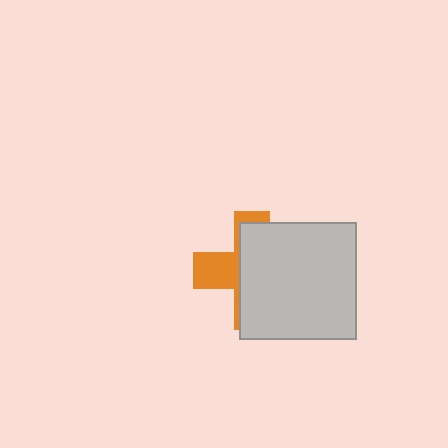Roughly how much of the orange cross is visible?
A small part of it is visible (roughly 34%).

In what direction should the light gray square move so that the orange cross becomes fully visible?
The light gray square should move right. That is the shortest direction to clear the overlap and leave the orange cross fully visible.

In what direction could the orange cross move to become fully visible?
The orange cross could move left. That would shift it out from behind the light gray square entirely.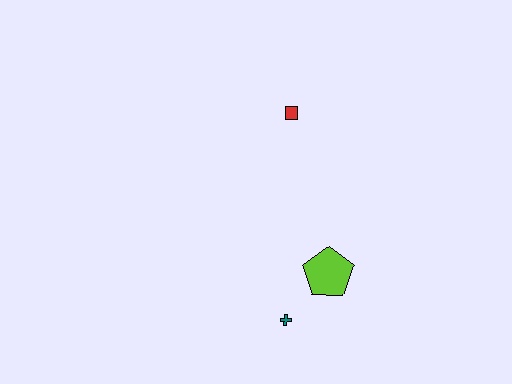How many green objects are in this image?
There are no green objects.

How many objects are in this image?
There are 3 objects.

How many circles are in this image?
There are no circles.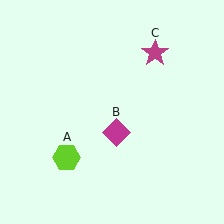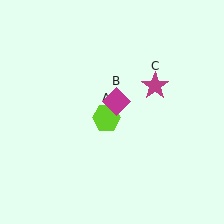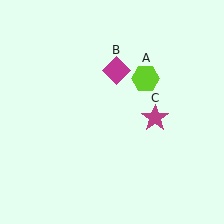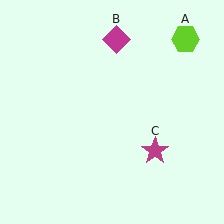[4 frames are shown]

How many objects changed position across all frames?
3 objects changed position: lime hexagon (object A), magenta diamond (object B), magenta star (object C).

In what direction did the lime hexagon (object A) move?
The lime hexagon (object A) moved up and to the right.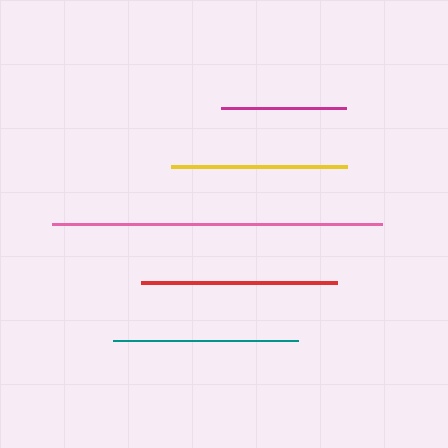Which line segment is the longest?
The pink line is the longest at approximately 330 pixels.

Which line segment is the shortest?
The magenta line is the shortest at approximately 124 pixels.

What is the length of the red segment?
The red segment is approximately 196 pixels long.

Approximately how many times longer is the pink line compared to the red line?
The pink line is approximately 1.7 times the length of the red line.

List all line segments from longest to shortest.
From longest to shortest: pink, red, teal, yellow, magenta.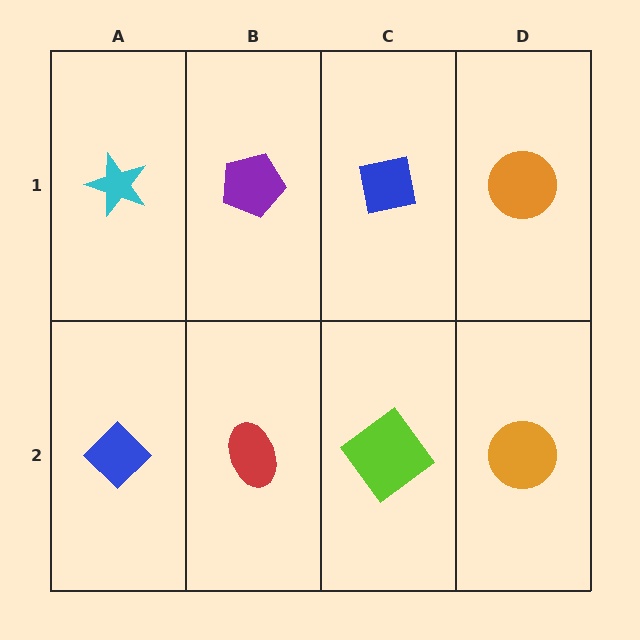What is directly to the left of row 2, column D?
A lime diamond.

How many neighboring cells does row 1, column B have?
3.